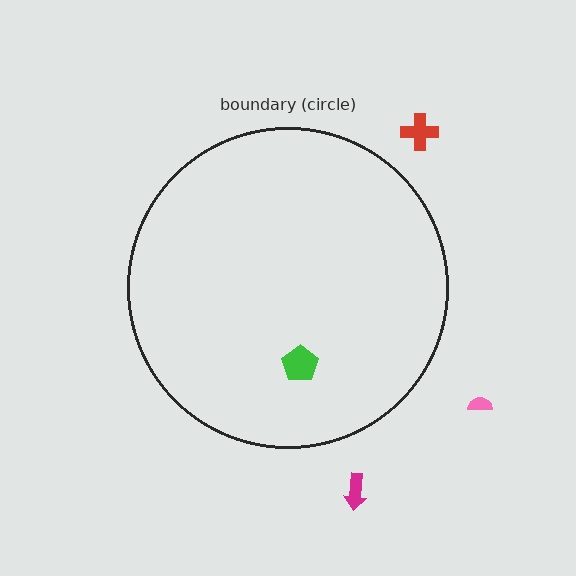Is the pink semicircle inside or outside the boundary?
Outside.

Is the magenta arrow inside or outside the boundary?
Outside.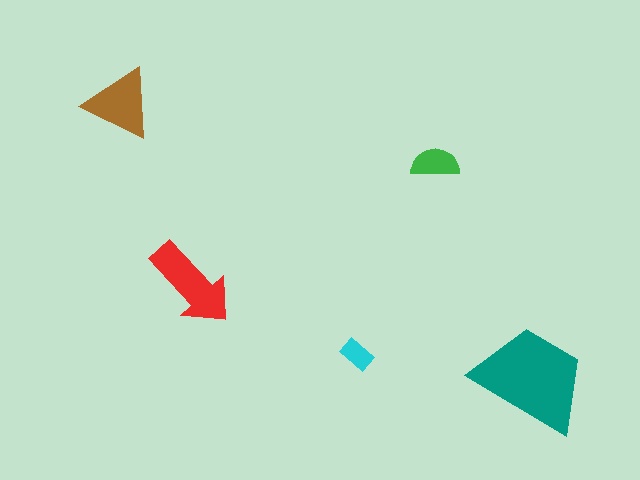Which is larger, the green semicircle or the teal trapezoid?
The teal trapezoid.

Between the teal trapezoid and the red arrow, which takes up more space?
The teal trapezoid.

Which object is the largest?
The teal trapezoid.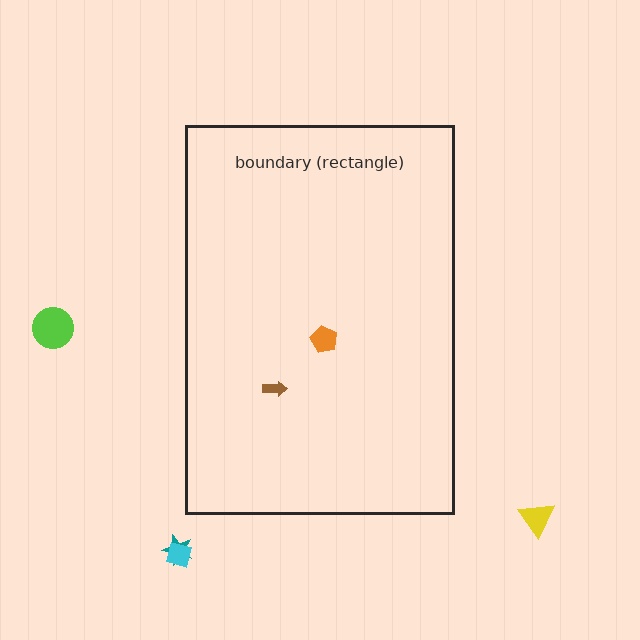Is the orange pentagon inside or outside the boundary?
Inside.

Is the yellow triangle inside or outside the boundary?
Outside.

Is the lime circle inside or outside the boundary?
Outside.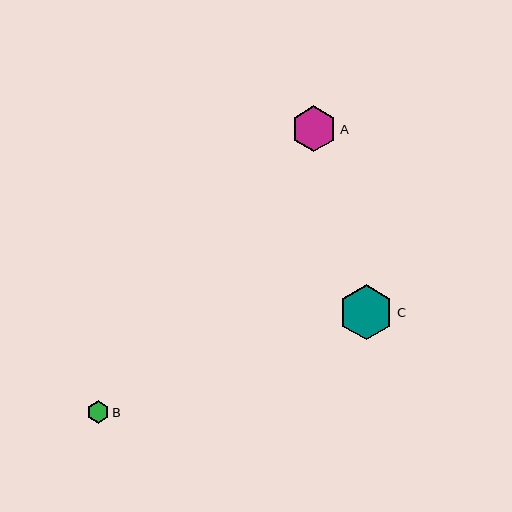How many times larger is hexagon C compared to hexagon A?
Hexagon C is approximately 1.2 times the size of hexagon A.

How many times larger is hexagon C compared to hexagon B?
Hexagon C is approximately 2.5 times the size of hexagon B.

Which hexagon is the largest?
Hexagon C is the largest with a size of approximately 55 pixels.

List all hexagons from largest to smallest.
From largest to smallest: C, A, B.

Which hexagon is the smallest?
Hexagon B is the smallest with a size of approximately 22 pixels.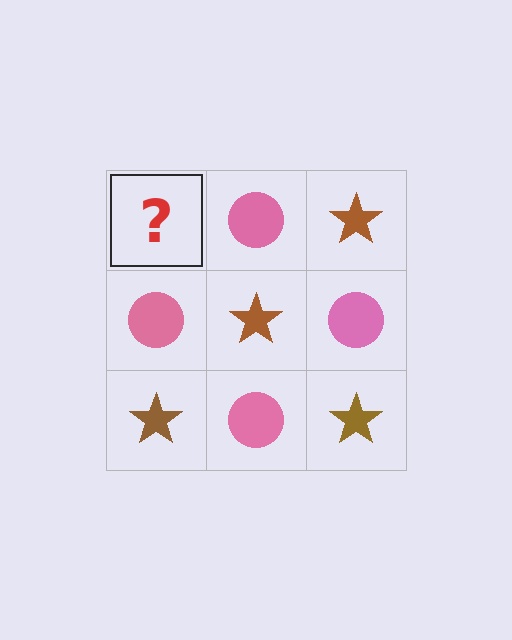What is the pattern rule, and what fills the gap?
The rule is that it alternates brown star and pink circle in a checkerboard pattern. The gap should be filled with a brown star.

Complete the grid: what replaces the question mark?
The question mark should be replaced with a brown star.